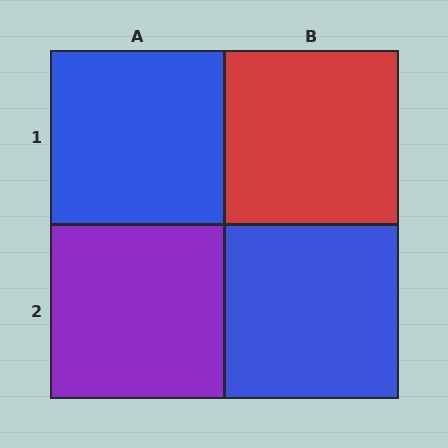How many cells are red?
1 cell is red.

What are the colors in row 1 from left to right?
Blue, red.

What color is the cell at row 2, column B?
Blue.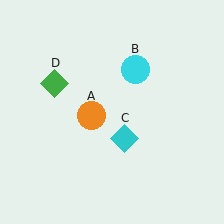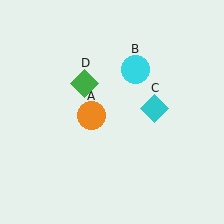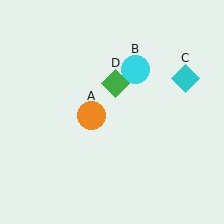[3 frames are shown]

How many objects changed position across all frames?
2 objects changed position: cyan diamond (object C), green diamond (object D).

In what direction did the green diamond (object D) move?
The green diamond (object D) moved right.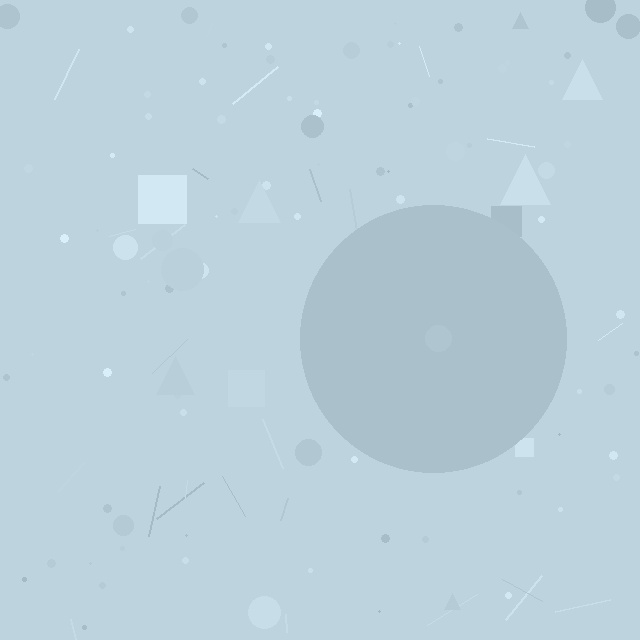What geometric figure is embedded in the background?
A circle is embedded in the background.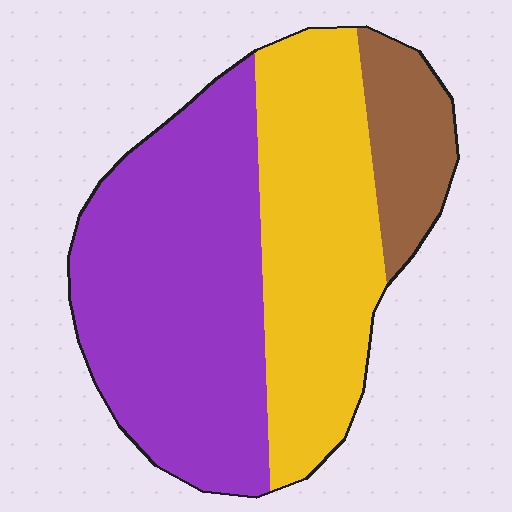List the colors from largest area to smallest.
From largest to smallest: purple, yellow, brown.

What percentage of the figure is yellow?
Yellow covers about 35% of the figure.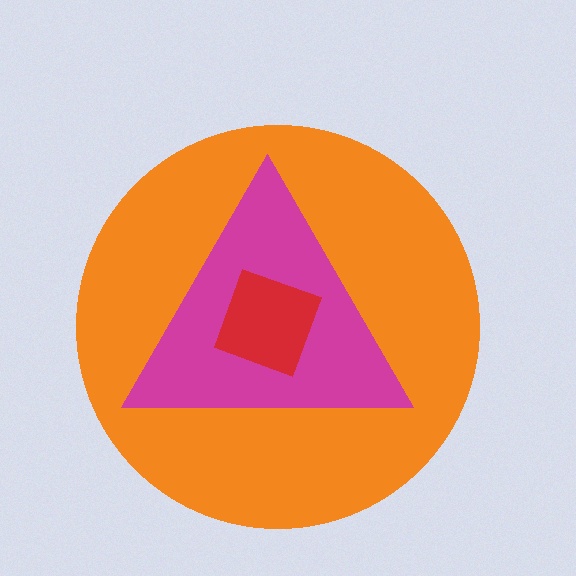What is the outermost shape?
The orange circle.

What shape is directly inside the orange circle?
The magenta triangle.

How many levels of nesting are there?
3.